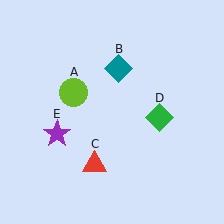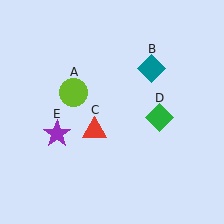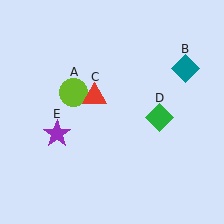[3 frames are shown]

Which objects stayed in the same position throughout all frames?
Lime circle (object A) and green diamond (object D) and purple star (object E) remained stationary.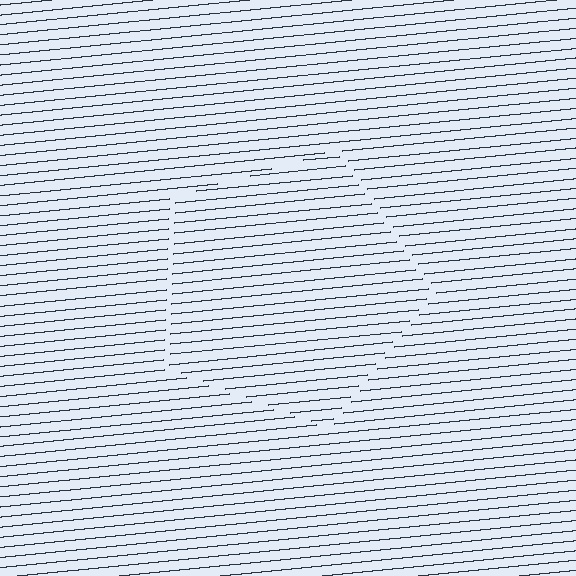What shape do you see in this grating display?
An illusory pentagon. The interior of the shape contains the same grating, shifted by half a period — the contour is defined by the phase discontinuity where line-ends from the inner and outer gratings abut.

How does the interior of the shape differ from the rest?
The interior of the shape contains the same grating, shifted by half a period — the contour is defined by the phase discontinuity where line-ends from the inner and outer gratings abut.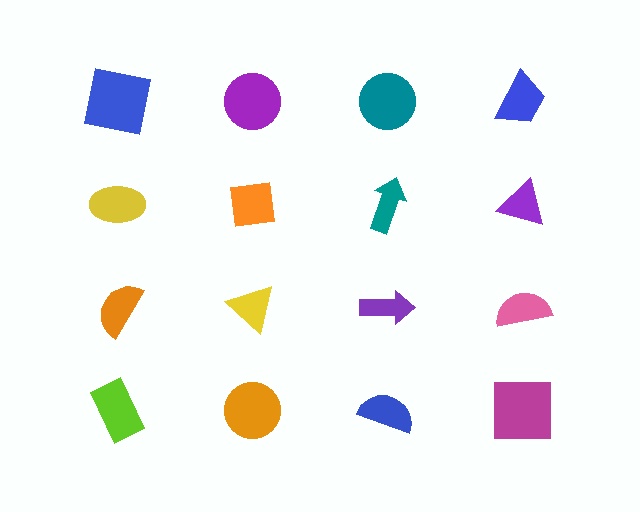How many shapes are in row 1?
4 shapes.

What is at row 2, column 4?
A purple triangle.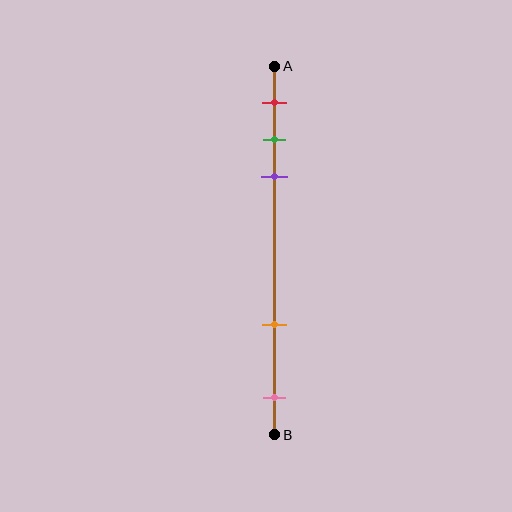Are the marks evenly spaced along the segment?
No, the marks are not evenly spaced.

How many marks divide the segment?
There are 5 marks dividing the segment.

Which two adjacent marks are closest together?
The green and purple marks are the closest adjacent pair.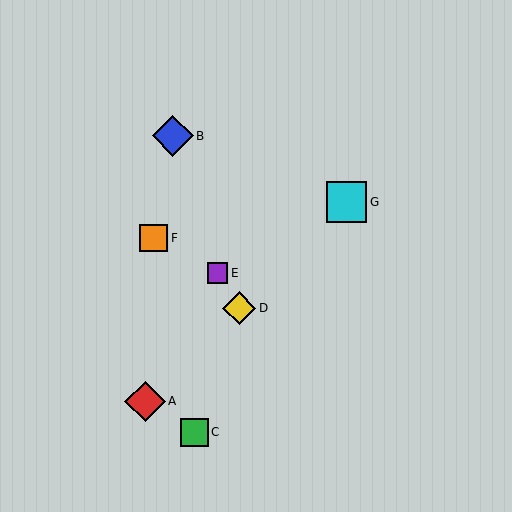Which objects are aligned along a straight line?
Objects A, D, G are aligned along a straight line.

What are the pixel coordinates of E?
Object E is at (217, 273).